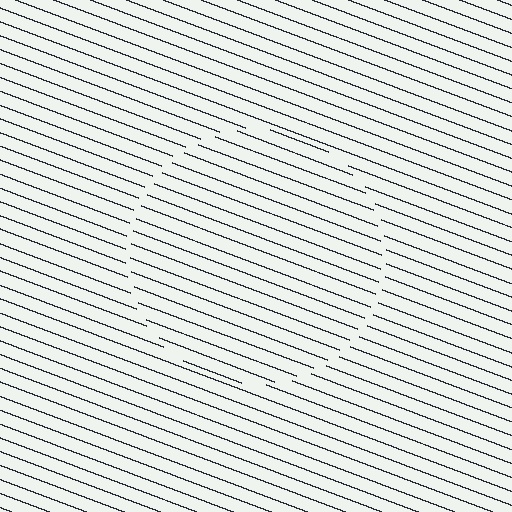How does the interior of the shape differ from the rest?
The interior of the shape contains the same grating, shifted by half a period — the contour is defined by the phase discontinuity where line-ends from the inner and outer gratings abut.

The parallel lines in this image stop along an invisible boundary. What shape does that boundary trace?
An illusory circle. The interior of the shape contains the same grating, shifted by half a period — the contour is defined by the phase discontinuity where line-ends from the inner and outer gratings abut.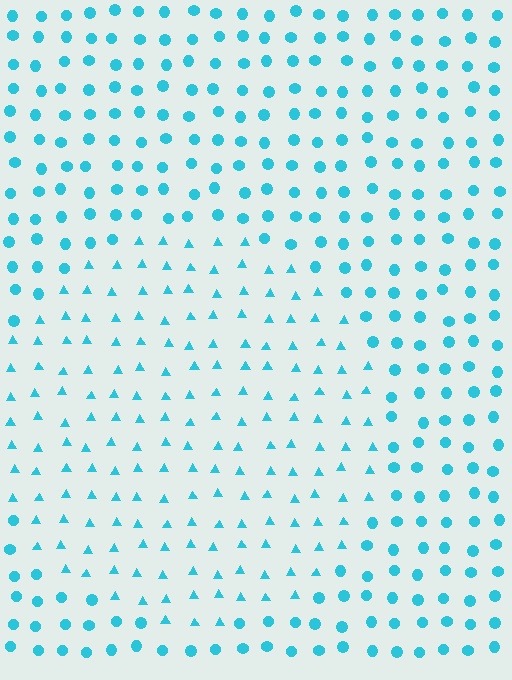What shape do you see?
I see a circle.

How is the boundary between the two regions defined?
The boundary is defined by a change in element shape: triangles inside vs. circles outside. All elements share the same color and spacing.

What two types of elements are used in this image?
The image uses triangles inside the circle region and circles outside it.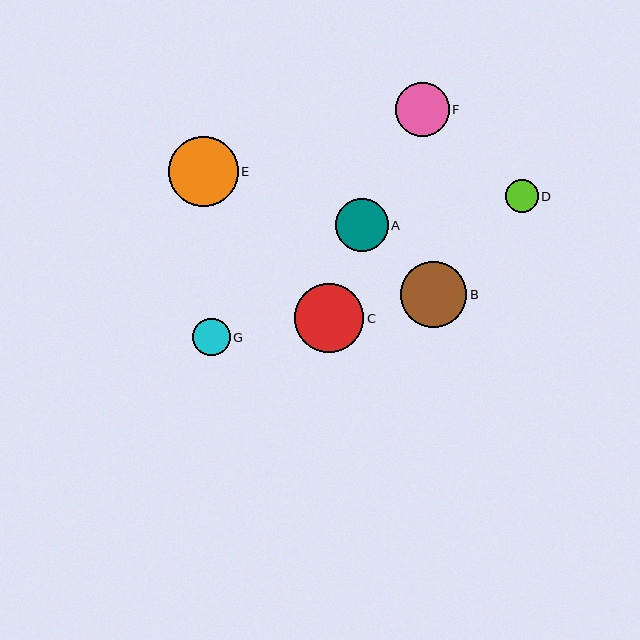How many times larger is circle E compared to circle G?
Circle E is approximately 1.9 times the size of circle G.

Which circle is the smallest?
Circle D is the smallest with a size of approximately 33 pixels.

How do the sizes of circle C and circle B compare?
Circle C and circle B are approximately the same size.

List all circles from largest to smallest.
From largest to smallest: E, C, B, F, A, G, D.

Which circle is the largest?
Circle E is the largest with a size of approximately 70 pixels.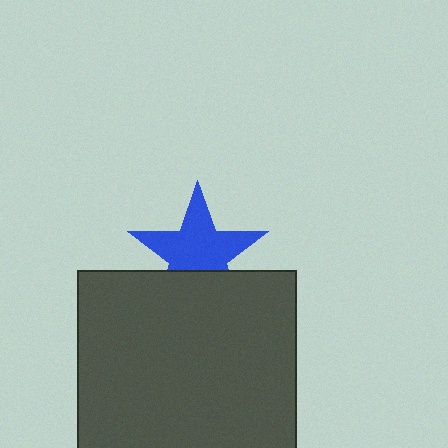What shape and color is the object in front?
The object in front is a dark gray square.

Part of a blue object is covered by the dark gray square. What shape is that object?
It is a star.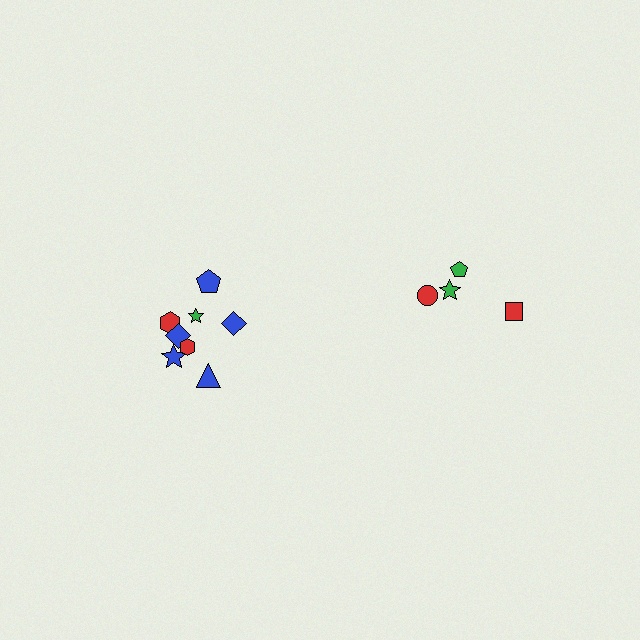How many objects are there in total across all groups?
There are 12 objects.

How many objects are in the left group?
There are 8 objects.